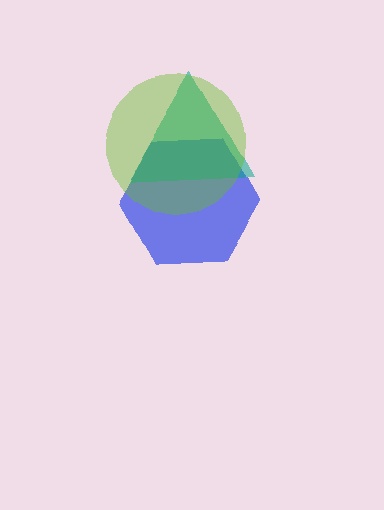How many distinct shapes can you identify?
There are 3 distinct shapes: a blue hexagon, a teal triangle, a lime circle.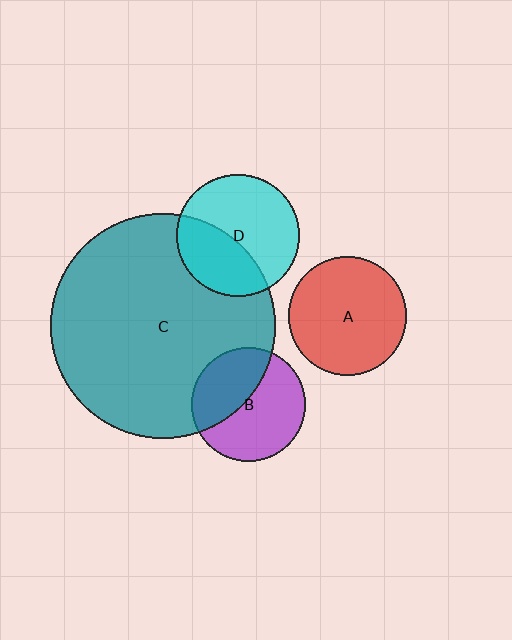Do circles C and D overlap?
Yes.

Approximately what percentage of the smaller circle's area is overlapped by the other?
Approximately 40%.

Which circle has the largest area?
Circle C (teal).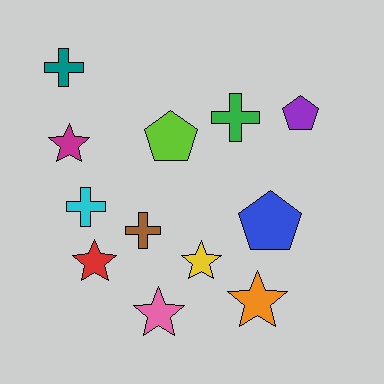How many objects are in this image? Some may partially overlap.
There are 12 objects.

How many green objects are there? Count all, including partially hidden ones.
There is 1 green object.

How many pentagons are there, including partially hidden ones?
There are 3 pentagons.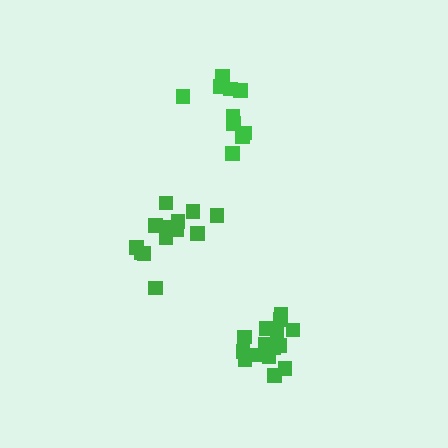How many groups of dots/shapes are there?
There are 3 groups.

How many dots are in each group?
Group 1: 14 dots, Group 2: 10 dots, Group 3: 15 dots (39 total).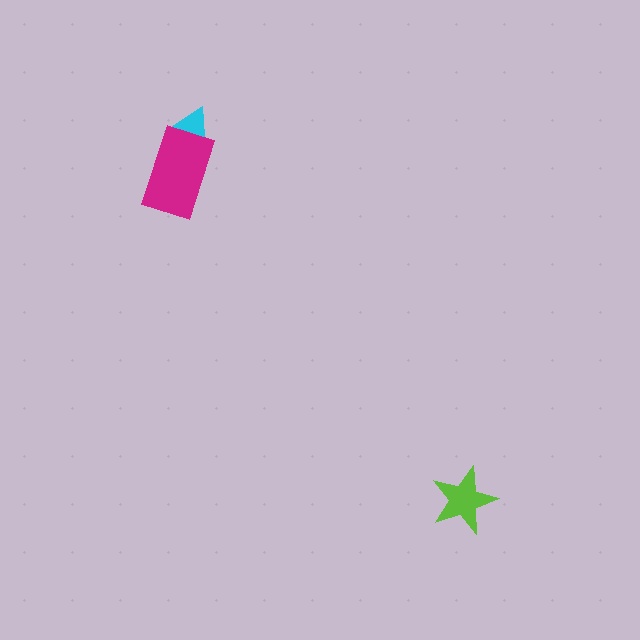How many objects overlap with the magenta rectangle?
1 object overlaps with the magenta rectangle.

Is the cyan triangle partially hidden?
Yes, it is partially covered by another shape.